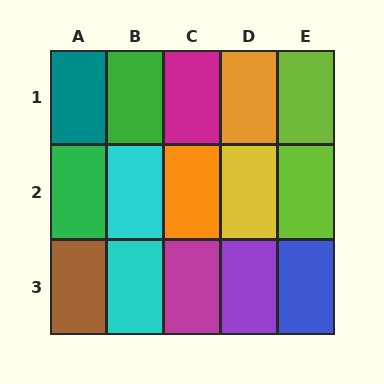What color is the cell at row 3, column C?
Magenta.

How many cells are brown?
1 cell is brown.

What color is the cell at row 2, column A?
Green.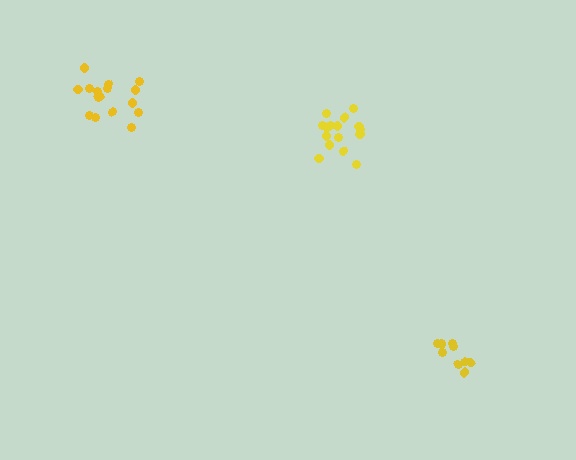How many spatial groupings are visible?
There are 3 spatial groupings.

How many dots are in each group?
Group 1: 16 dots, Group 2: 16 dots, Group 3: 10 dots (42 total).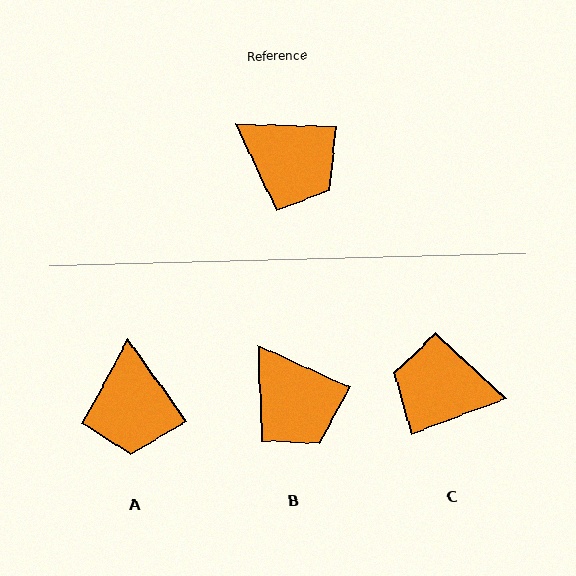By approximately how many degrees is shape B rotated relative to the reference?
Approximately 23 degrees clockwise.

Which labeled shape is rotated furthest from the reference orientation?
C, about 158 degrees away.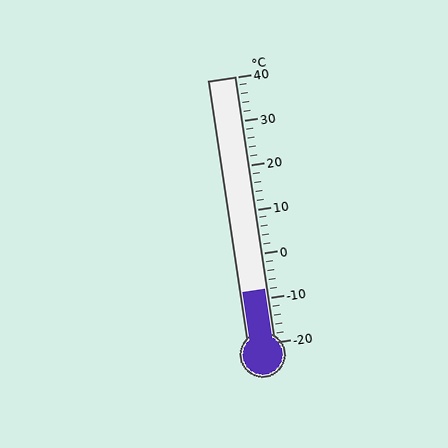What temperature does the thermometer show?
The thermometer shows approximately -8°C.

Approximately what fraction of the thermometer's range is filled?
The thermometer is filled to approximately 20% of its range.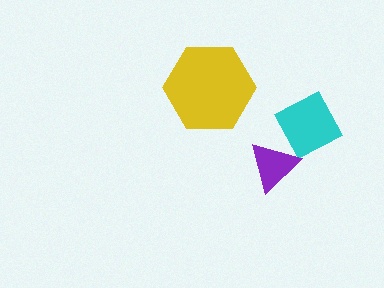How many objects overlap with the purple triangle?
1 object overlaps with the purple triangle.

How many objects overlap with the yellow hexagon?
0 objects overlap with the yellow hexagon.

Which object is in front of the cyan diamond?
The purple triangle is in front of the cyan diamond.